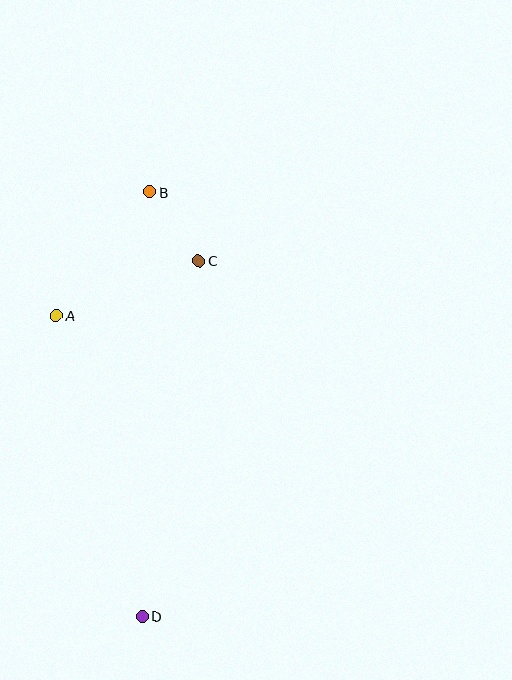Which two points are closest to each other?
Points B and C are closest to each other.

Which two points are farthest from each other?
Points B and D are farthest from each other.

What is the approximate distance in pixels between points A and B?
The distance between A and B is approximately 155 pixels.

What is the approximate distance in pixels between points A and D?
The distance between A and D is approximately 313 pixels.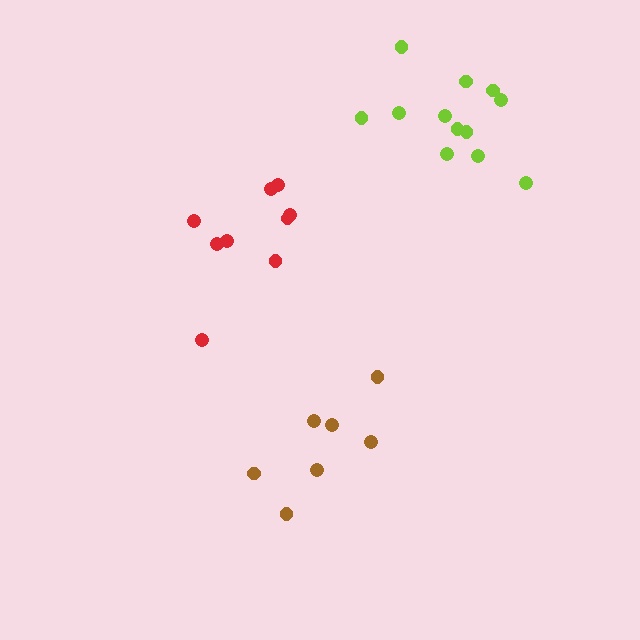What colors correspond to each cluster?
The clusters are colored: red, lime, brown.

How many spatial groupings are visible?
There are 3 spatial groupings.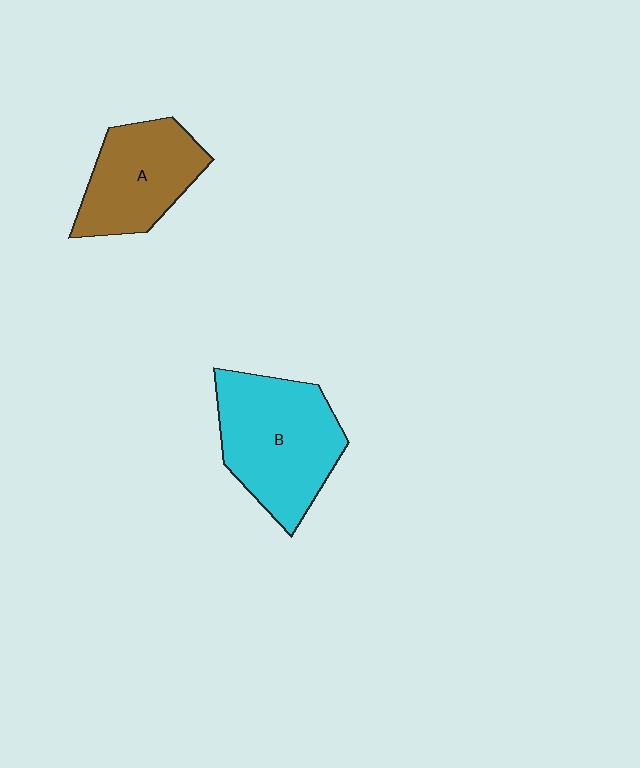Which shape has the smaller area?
Shape A (brown).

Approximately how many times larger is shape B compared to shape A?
Approximately 1.3 times.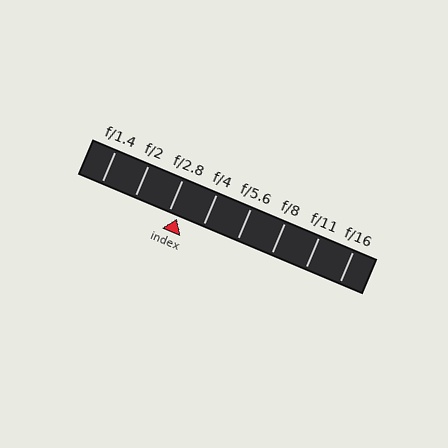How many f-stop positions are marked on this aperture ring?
There are 8 f-stop positions marked.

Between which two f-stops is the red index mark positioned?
The index mark is between f/2.8 and f/4.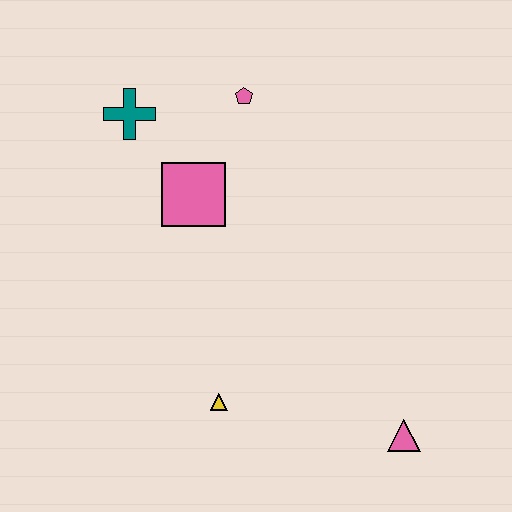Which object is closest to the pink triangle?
The yellow triangle is closest to the pink triangle.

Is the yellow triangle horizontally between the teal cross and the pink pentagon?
Yes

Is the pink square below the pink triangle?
No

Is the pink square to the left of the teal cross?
No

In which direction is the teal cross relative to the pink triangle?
The teal cross is above the pink triangle.